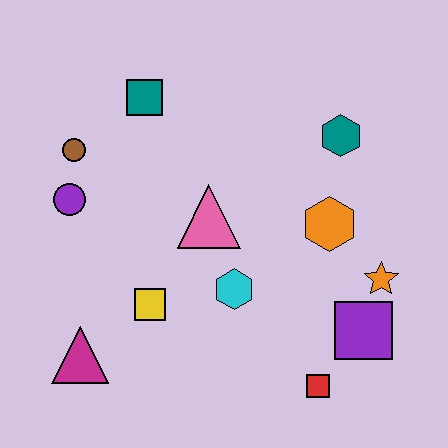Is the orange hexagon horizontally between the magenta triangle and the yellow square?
No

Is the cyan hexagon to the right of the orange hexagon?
No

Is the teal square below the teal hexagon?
No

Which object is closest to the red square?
The purple square is closest to the red square.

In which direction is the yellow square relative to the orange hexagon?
The yellow square is to the left of the orange hexagon.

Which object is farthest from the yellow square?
The teal hexagon is farthest from the yellow square.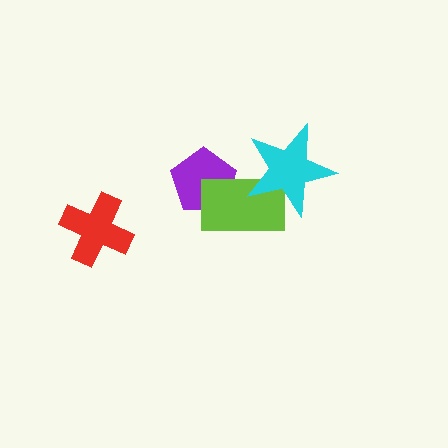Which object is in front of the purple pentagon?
The lime rectangle is in front of the purple pentagon.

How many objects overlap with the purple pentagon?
1 object overlaps with the purple pentagon.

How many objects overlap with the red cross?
0 objects overlap with the red cross.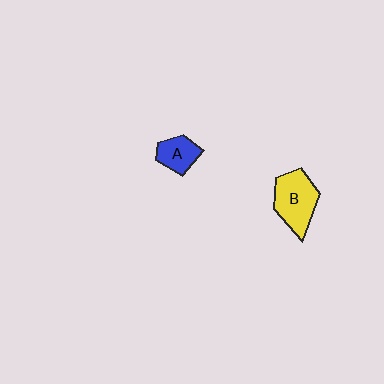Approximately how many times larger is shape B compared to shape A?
Approximately 1.7 times.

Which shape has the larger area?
Shape B (yellow).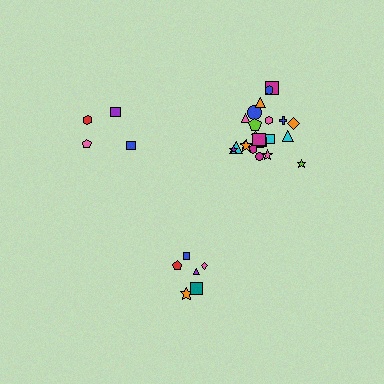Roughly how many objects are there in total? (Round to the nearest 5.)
Roughly 35 objects in total.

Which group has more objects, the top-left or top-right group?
The top-right group.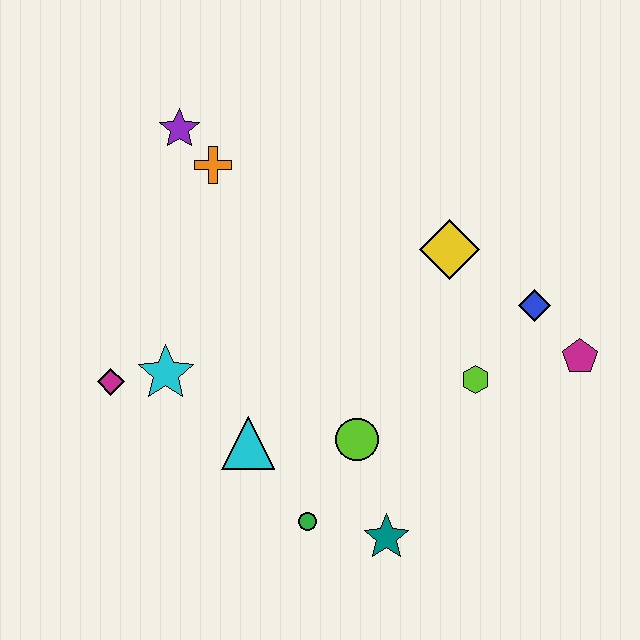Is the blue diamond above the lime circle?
Yes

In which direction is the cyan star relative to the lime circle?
The cyan star is to the left of the lime circle.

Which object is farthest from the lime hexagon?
The purple star is farthest from the lime hexagon.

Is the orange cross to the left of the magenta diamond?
No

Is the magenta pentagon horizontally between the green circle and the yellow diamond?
No